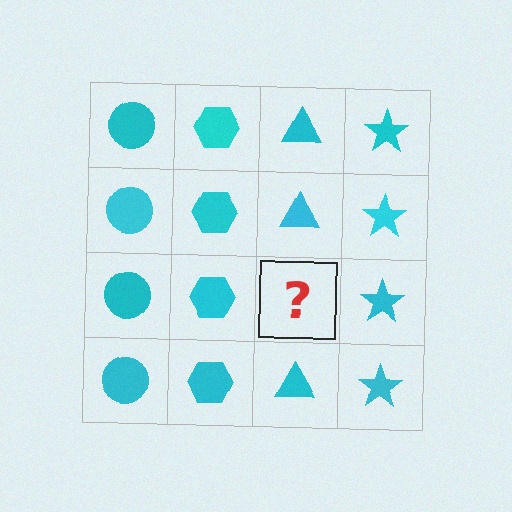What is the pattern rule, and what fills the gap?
The rule is that each column has a consistent shape. The gap should be filled with a cyan triangle.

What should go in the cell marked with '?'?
The missing cell should contain a cyan triangle.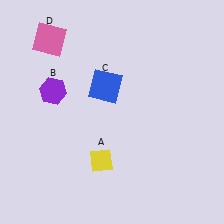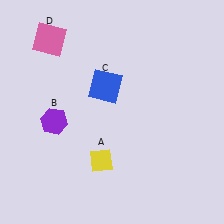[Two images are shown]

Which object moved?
The purple hexagon (B) moved down.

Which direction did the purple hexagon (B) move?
The purple hexagon (B) moved down.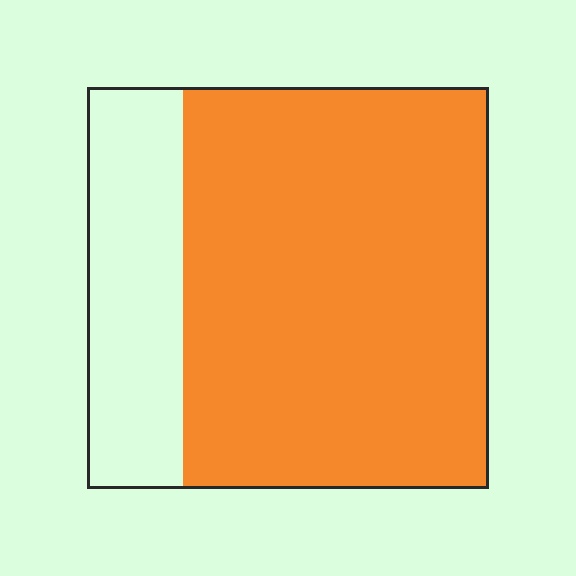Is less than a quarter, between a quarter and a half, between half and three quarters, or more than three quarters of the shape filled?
More than three quarters.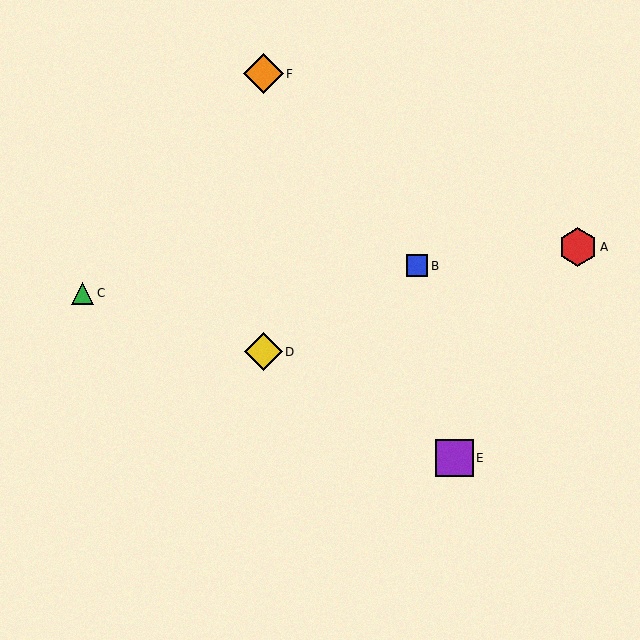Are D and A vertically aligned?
No, D is at x≈263 and A is at x≈578.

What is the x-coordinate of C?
Object C is at x≈83.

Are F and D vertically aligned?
Yes, both are at x≈263.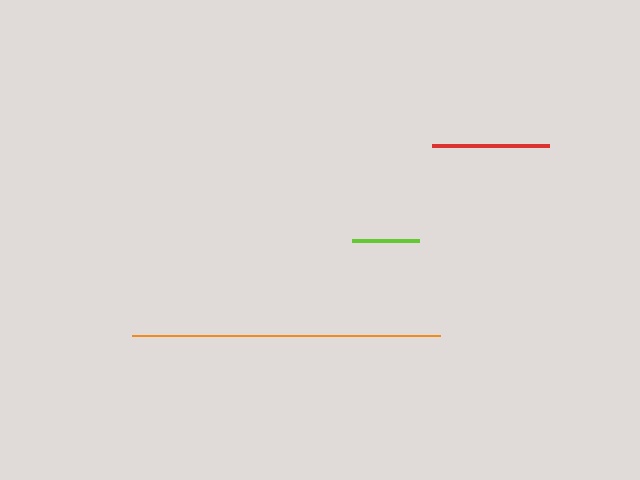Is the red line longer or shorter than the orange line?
The orange line is longer than the red line.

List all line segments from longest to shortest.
From longest to shortest: orange, red, lime.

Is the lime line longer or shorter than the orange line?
The orange line is longer than the lime line.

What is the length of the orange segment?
The orange segment is approximately 308 pixels long.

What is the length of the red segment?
The red segment is approximately 117 pixels long.